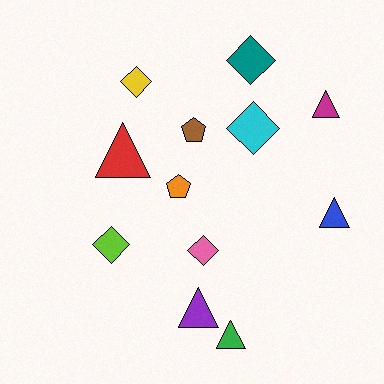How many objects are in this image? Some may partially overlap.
There are 12 objects.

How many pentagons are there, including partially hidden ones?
There are 2 pentagons.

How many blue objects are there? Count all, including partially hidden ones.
There is 1 blue object.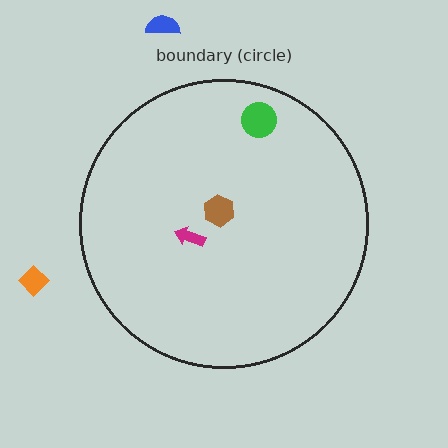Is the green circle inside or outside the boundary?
Inside.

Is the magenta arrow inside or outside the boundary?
Inside.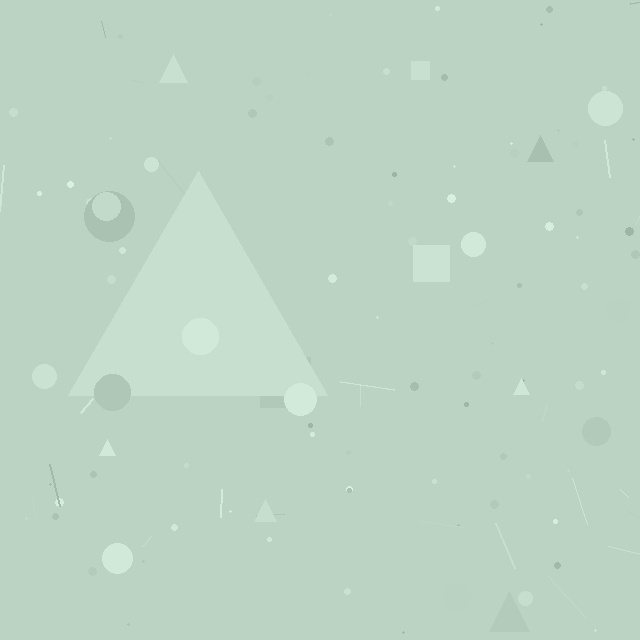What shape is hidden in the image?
A triangle is hidden in the image.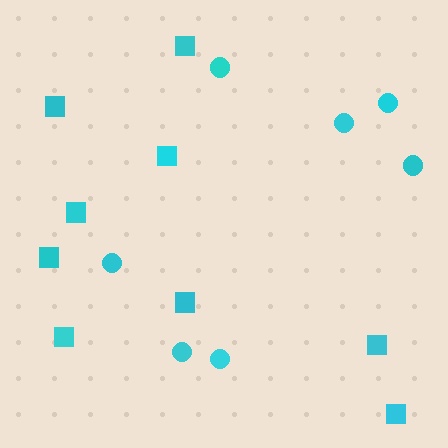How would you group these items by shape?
There are 2 groups: one group of squares (9) and one group of circles (7).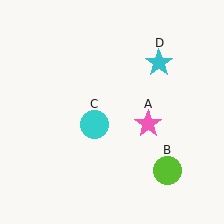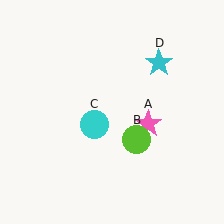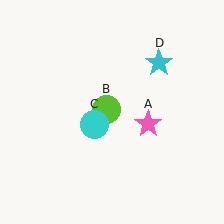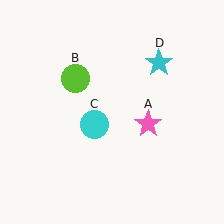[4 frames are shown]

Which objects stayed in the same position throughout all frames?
Pink star (object A) and cyan circle (object C) and cyan star (object D) remained stationary.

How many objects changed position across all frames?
1 object changed position: lime circle (object B).